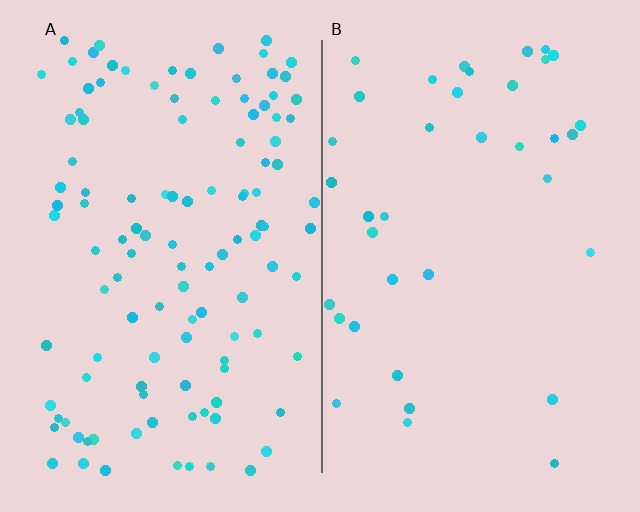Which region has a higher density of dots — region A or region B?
A (the left).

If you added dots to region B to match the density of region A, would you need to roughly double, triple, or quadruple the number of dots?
Approximately triple.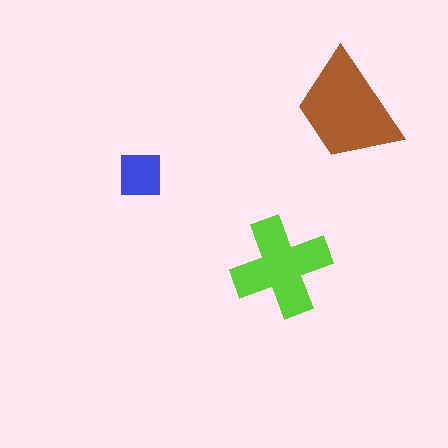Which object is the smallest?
The blue square.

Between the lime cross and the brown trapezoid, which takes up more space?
The brown trapezoid.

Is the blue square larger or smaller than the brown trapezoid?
Smaller.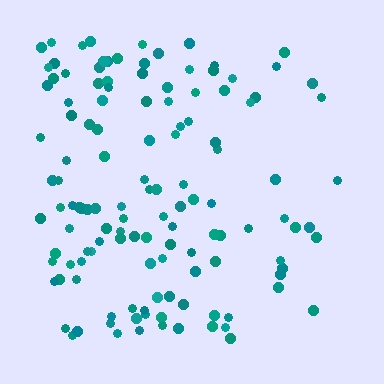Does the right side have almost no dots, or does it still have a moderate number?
Still a moderate number, just noticeably fewer than the left.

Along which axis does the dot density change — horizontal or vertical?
Horizontal.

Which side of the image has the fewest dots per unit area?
The right.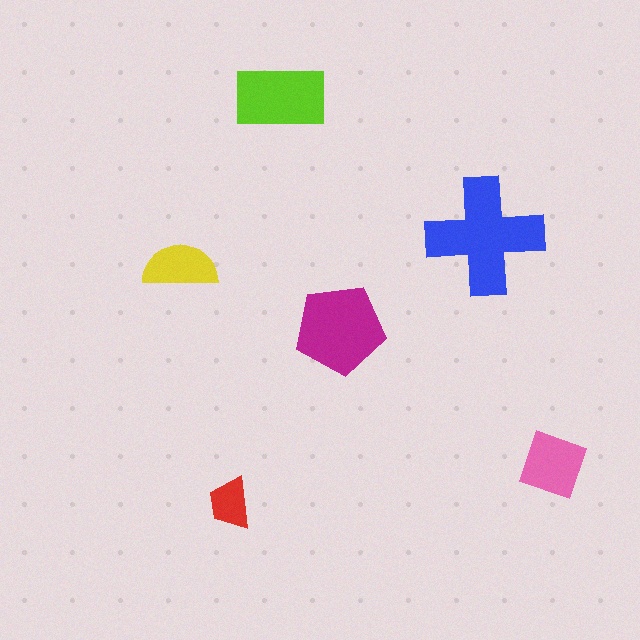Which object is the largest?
The blue cross.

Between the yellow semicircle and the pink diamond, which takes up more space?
The pink diamond.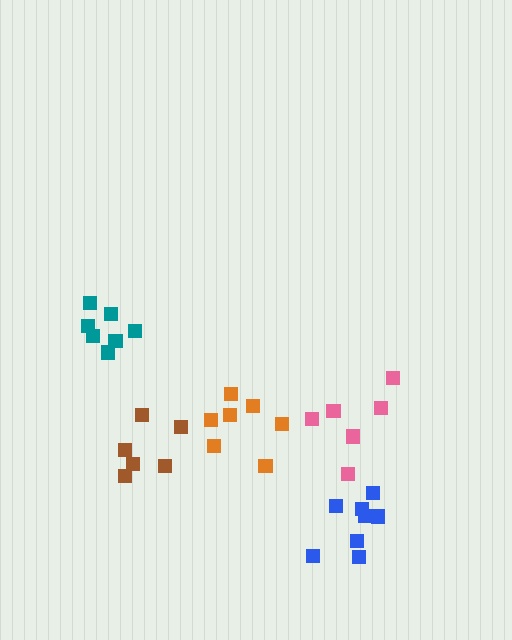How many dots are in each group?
Group 1: 6 dots, Group 2: 7 dots, Group 3: 8 dots, Group 4: 7 dots, Group 5: 6 dots (34 total).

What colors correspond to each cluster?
The clusters are colored: brown, teal, blue, orange, pink.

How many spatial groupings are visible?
There are 5 spatial groupings.